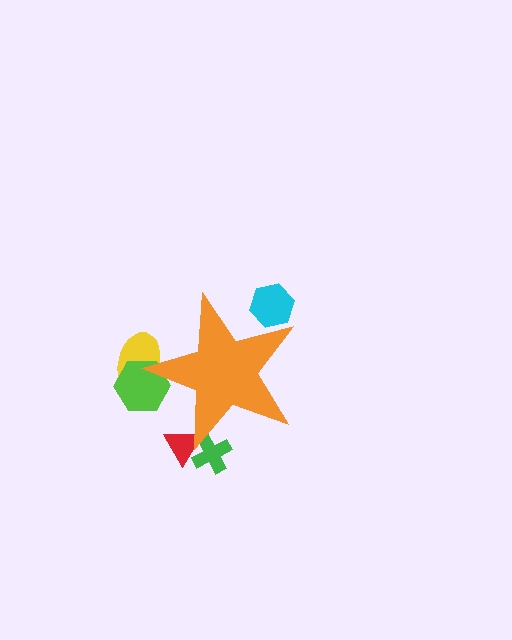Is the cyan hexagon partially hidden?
Yes, the cyan hexagon is partially hidden behind the orange star.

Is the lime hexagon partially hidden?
Yes, the lime hexagon is partially hidden behind the orange star.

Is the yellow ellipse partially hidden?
Yes, the yellow ellipse is partially hidden behind the orange star.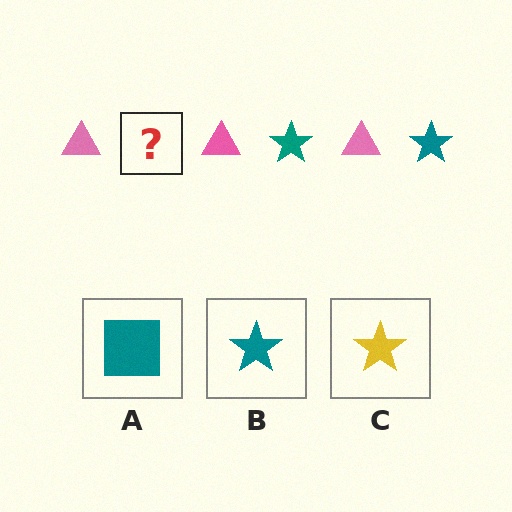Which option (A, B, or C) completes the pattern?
B.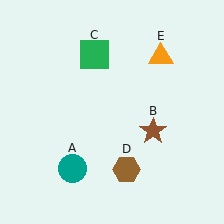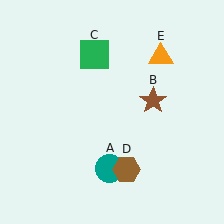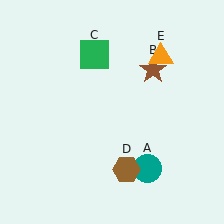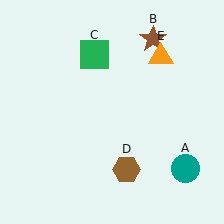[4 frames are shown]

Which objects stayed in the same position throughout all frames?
Green square (object C) and brown hexagon (object D) and orange triangle (object E) remained stationary.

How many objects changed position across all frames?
2 objects changed position: teal circle (object A), brown star (object B).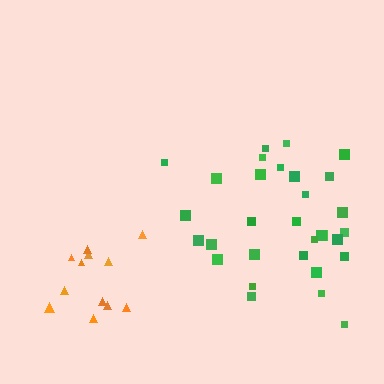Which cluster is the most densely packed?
Green.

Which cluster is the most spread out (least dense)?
Orange.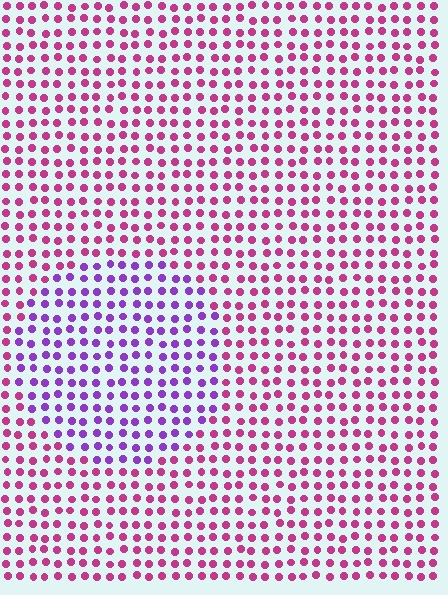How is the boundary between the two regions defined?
The boundary is defined purely by a slight shift in hue (about 47 degrees). Spacing, size, and orientation are identical on both sides.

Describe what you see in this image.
The image is filled with small magenta elements in a uniform arrangement. A circle-shaped region is visible where the elements are tinted to a slightly different hue, forming a subtle color boundary.